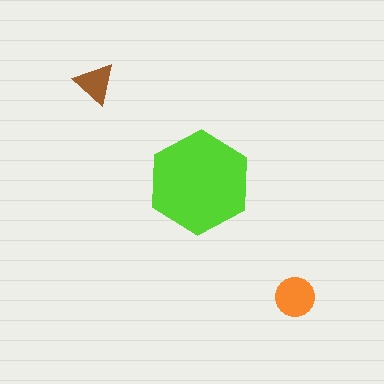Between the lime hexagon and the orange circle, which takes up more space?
The lime hexagon.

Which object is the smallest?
The brown triangle.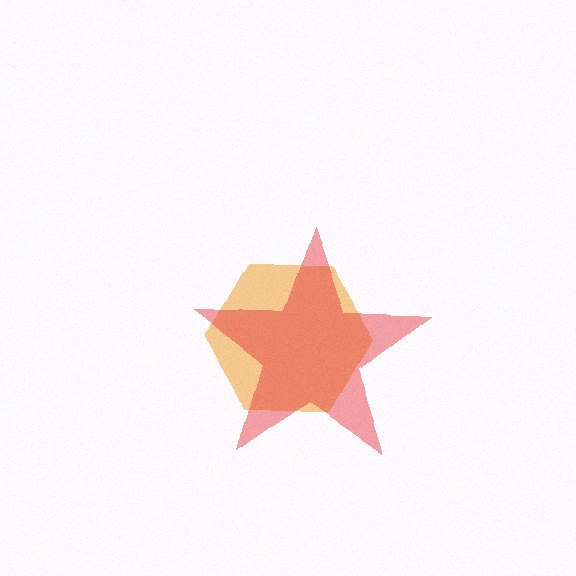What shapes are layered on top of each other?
The layered shapes are: an orange hexagon, a red star.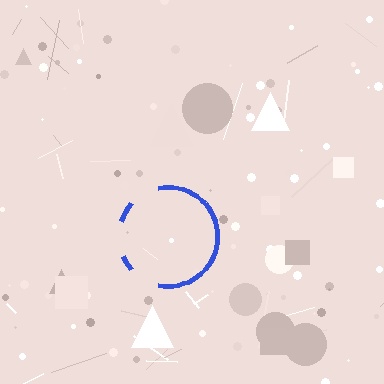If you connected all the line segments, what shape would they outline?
They would outline a circle.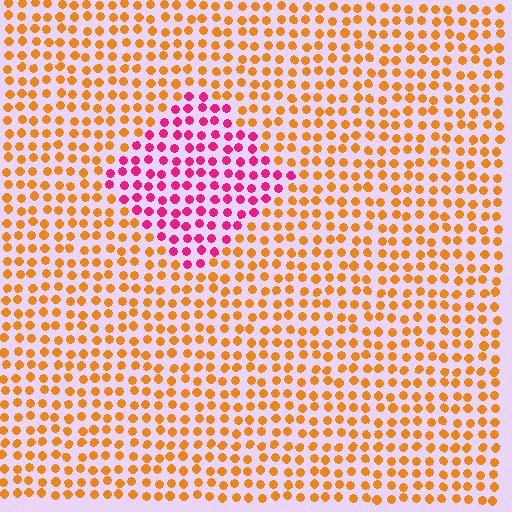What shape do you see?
I see a diamond.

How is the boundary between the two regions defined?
The boundary is defined purely by a slight shift in hue (about 62 degrees). Spacing, size, and orientation are identical on both sides.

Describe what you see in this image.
The image is filled with small orange elements in a uniform arrangement. A diamond-shaped region is visible where the elements are tinted to a slightly different hue, forming a subtle color boundary.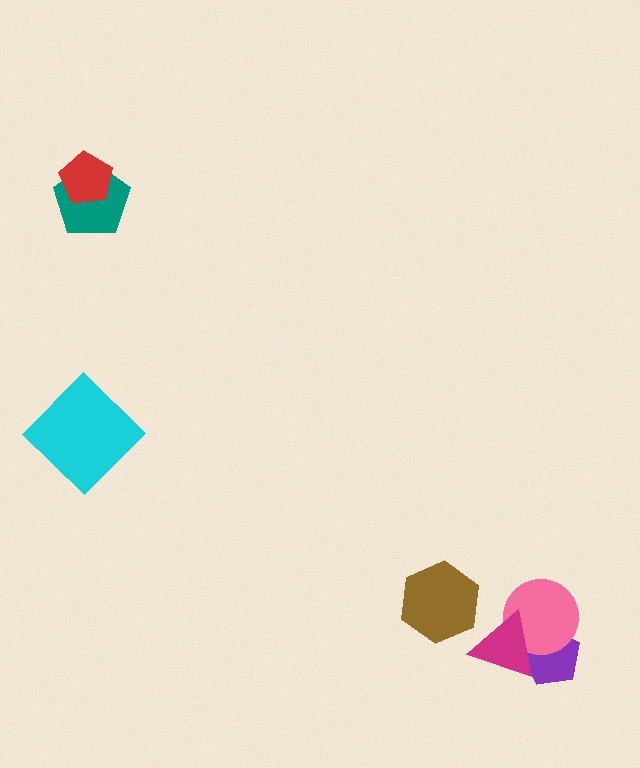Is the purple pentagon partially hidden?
Yes, it is partially covered by another shape.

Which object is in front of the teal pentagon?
The red pentagon is in front of the teal pentagon.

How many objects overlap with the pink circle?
2 objects overlap with the pink circle.